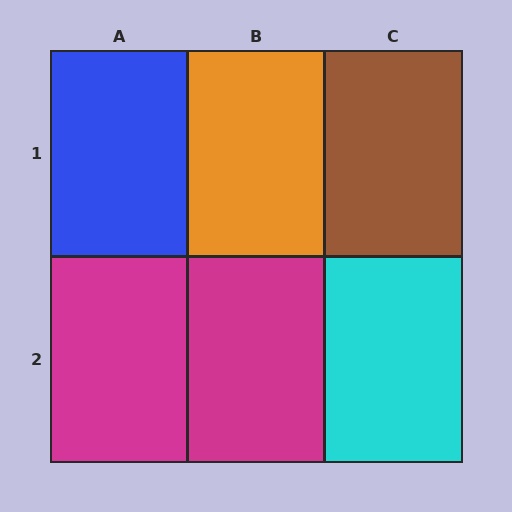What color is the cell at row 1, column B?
Orange.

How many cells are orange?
1 cell is orange.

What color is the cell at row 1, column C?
Brown.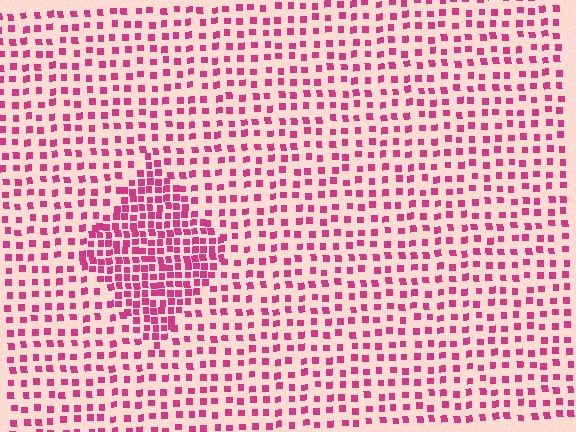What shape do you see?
I see a diamond.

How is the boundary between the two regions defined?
The boundary is defined by a change in element density (approximately 2.2x ratio). All elements are the same color, size, and shape.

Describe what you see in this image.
The image contains small magenta elements arranged at two different densities. A diamond-shaped region is visible where the elements are more densely packed than the surrounding area.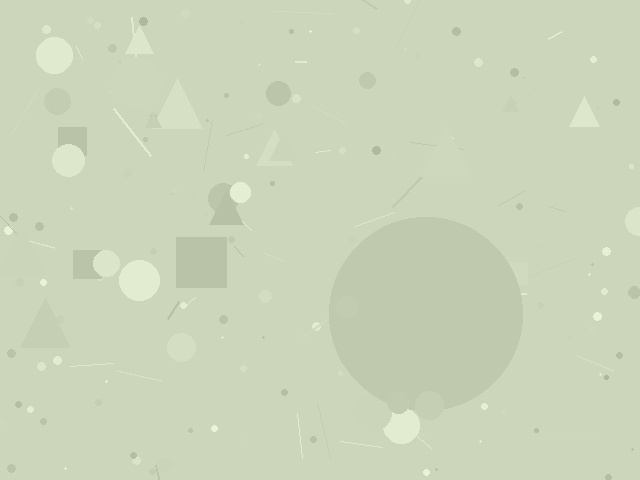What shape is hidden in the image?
A circle is hidden in the image.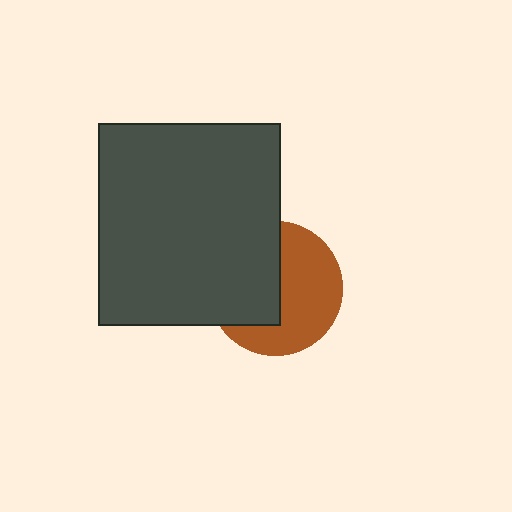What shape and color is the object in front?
The object in front is a dark gray rectangle.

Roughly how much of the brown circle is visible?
About half of it is visible (roughly 54%).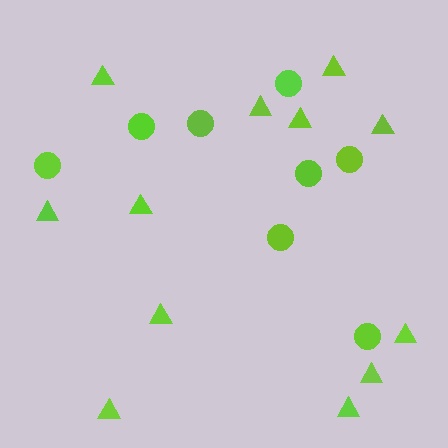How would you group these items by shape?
There are 2 groups: one group of triangles (12) and one group of circles (8).